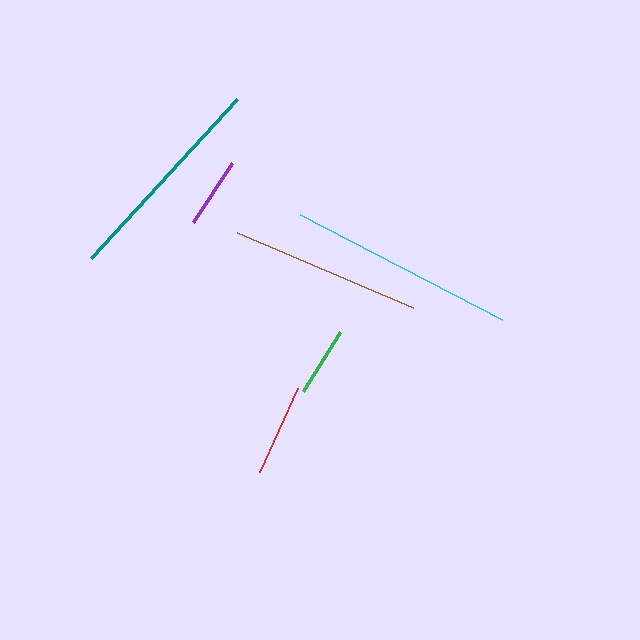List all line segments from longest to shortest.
From longest to shortest: cyan, teal, brown, red, purple, green.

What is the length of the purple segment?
The purple segment is approximately 71 pixels long.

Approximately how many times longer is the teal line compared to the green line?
The teal line is approximately 3.1 times the length of the green line.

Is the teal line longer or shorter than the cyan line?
The cyan line is longer than the teal line.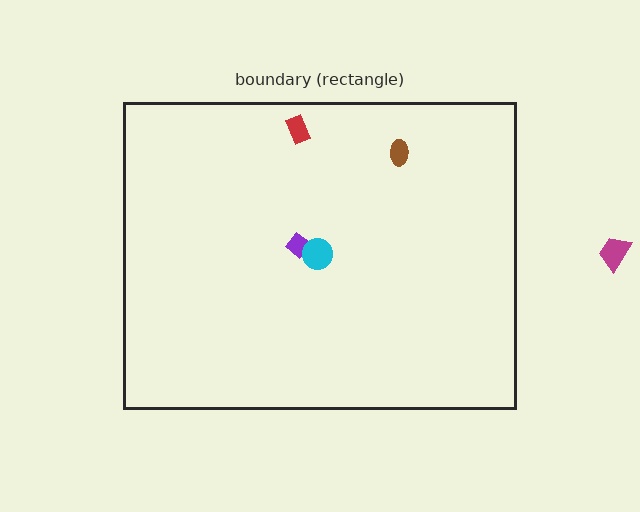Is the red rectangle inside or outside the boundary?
Inside.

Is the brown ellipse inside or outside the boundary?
Inside.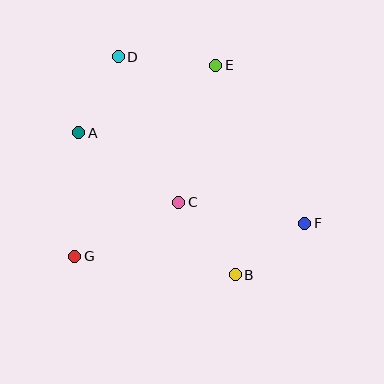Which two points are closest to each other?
Points A and D are closest to each other.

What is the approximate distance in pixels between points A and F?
The distance between A and F is approximately 244 pixels.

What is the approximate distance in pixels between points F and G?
The distance between F and G is approximately 232 pixels.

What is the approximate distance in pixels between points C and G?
The distance between C and G is approximately 117 pixels.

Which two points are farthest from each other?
Points D and F are farthest from each other.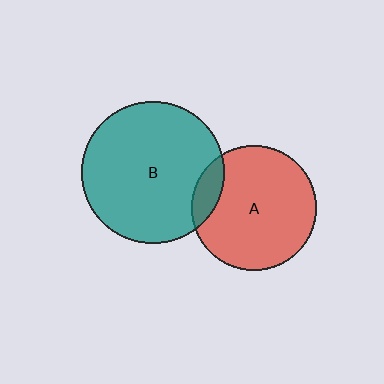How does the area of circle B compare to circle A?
Approximately 1.3 times.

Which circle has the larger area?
Circle B (teal).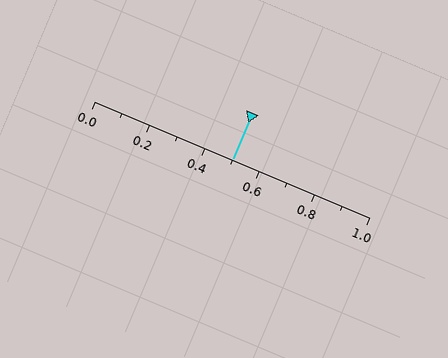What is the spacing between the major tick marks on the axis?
The major ticks are spaced 0.2 apart.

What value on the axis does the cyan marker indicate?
The marker indicates approximately 0.5.